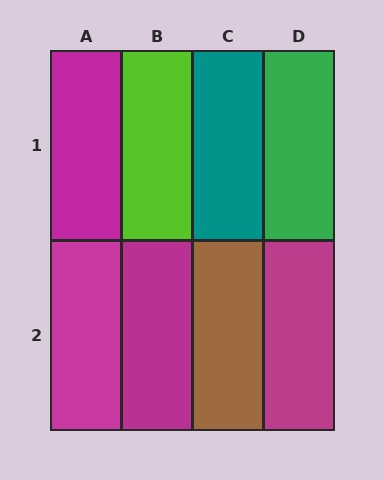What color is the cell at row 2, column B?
Magenta.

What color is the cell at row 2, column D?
Magenta.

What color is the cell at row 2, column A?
Magenta.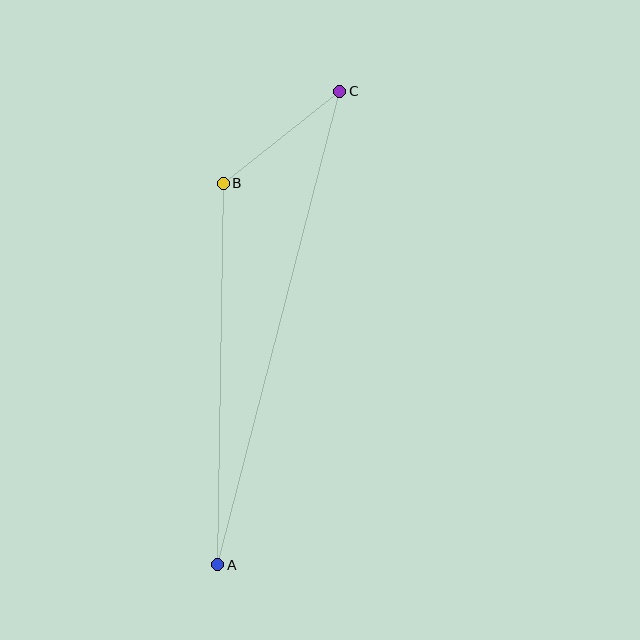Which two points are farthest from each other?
Points A and C are farthest from each other.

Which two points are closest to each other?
Points B and C are closest to each other.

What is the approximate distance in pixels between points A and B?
The distance between A and B is approximately 381 pixels.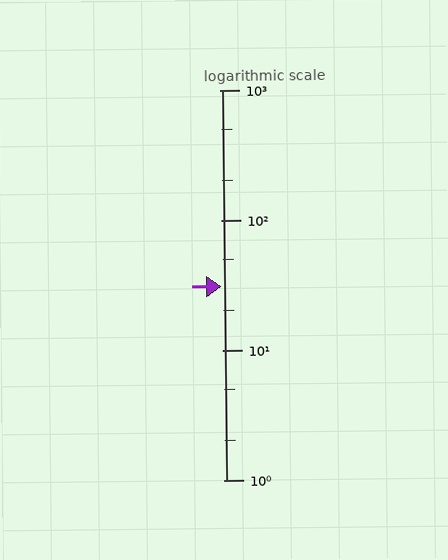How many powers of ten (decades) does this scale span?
The scale spans 3 decades, from 1 to 1000.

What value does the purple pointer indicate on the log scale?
The pointer indicates approximately 31.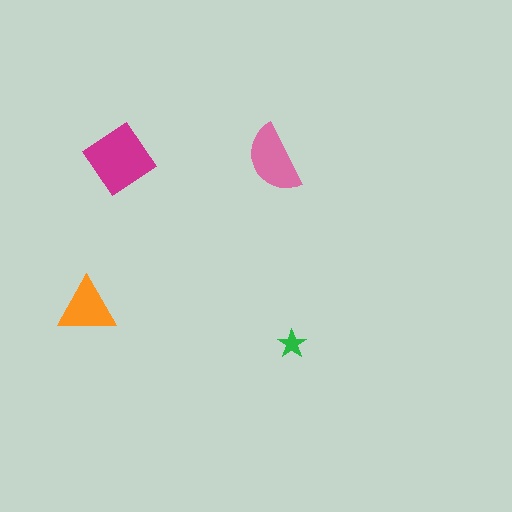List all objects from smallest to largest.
The green star, the orange triangle, the pink semicircle, the magenta diamond.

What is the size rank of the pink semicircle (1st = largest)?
2nd.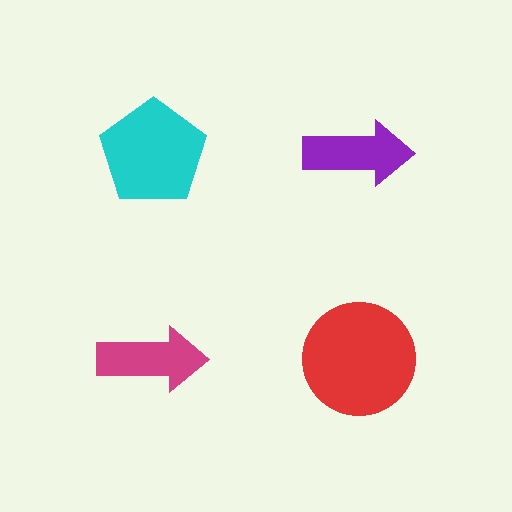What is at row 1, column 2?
A purple arrow.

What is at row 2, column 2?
A red circle.